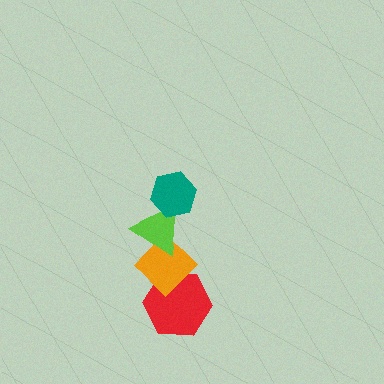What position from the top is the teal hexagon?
The teal hexagon is 1st from the top.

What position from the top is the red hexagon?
The red hexagon is 4th from the top.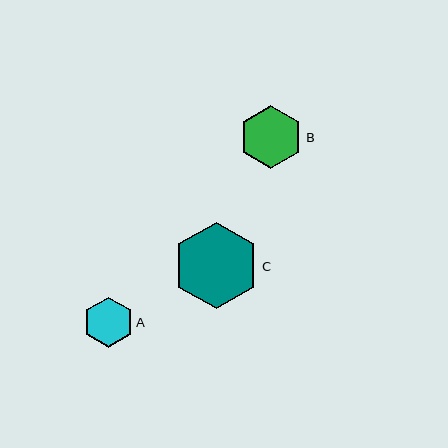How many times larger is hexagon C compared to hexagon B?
Hexagon C is approximately 1.4 times the size of hexagon B.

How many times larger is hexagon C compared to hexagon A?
Hexagon C is approximately 1.7 times the size of hexagon A.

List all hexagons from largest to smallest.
From largest to smallest: C, B, A.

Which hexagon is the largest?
Hexagon C is the largest with a size of approximately 86 pixels.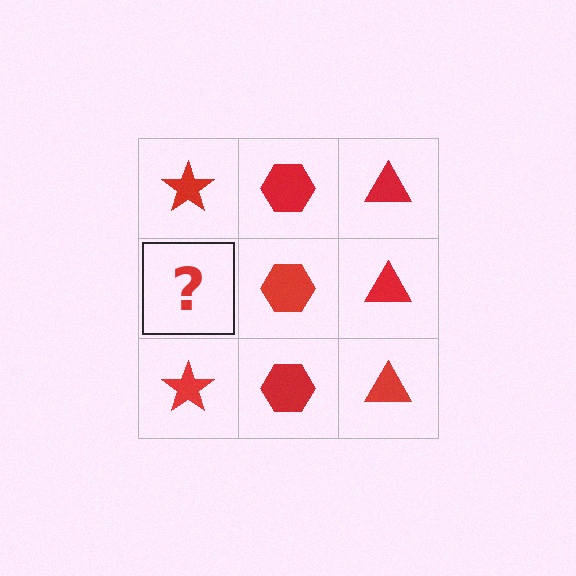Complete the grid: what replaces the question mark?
The question mark should be replaced with a red star.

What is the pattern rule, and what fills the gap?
The rule is that each column has a consistent shape. The gap should be filled with a red star.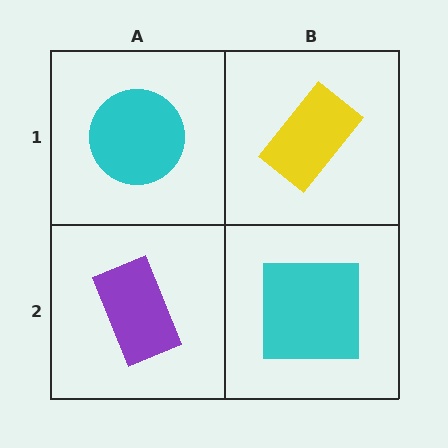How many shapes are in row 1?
2 shapes.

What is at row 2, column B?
A cyan square.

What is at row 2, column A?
A purple rectangle.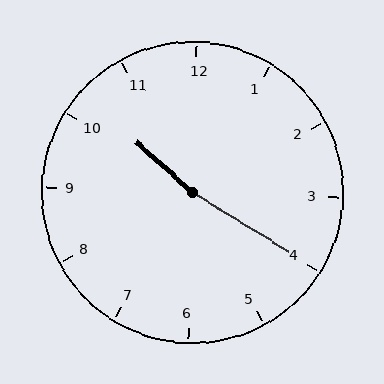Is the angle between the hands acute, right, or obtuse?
It is obtuse.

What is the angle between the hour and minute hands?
Approximately 170 degrees.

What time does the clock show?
10:20.